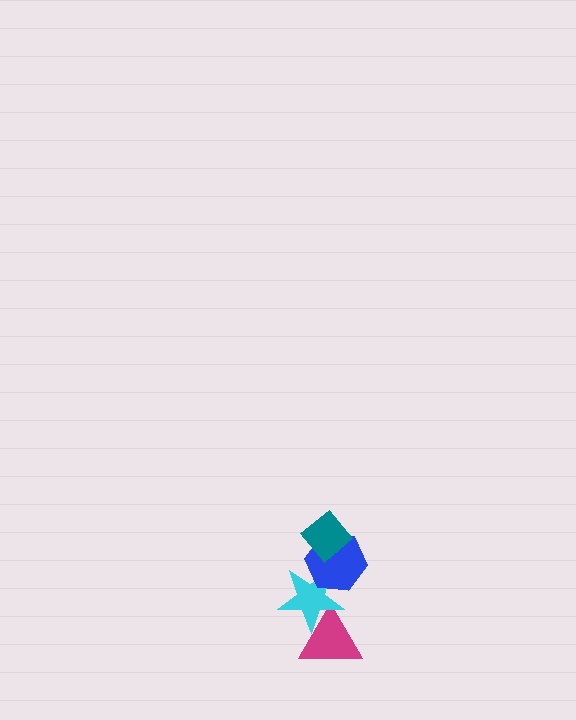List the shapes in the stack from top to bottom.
From top to bottom: the teal diamond, the blue hexagon, the cyan star, the magenta triangle.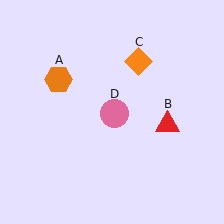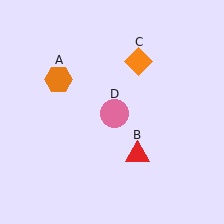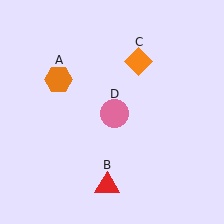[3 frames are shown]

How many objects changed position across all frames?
1 object changed position: red triangle (object B).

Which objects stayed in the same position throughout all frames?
Orange hexagon (object A) and orange diamond (object C) and pink circle (object D) remained stationary.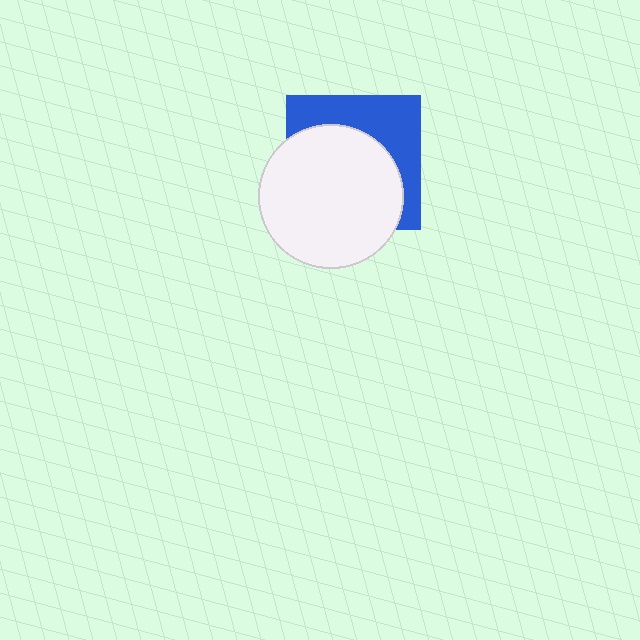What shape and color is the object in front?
The object in front is a white circle.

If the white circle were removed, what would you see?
You would see the complete blue square.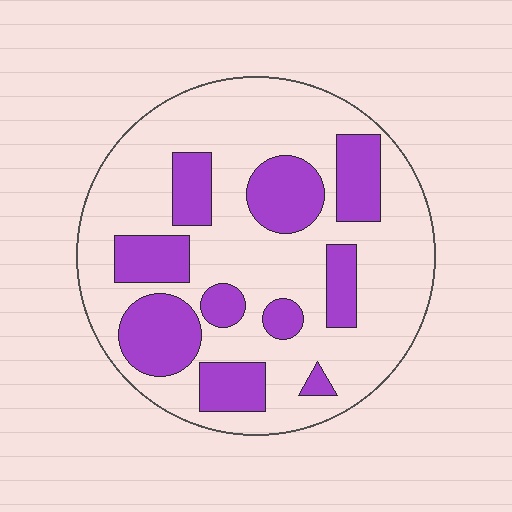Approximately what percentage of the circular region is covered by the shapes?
Approximately 30%.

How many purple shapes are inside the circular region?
10.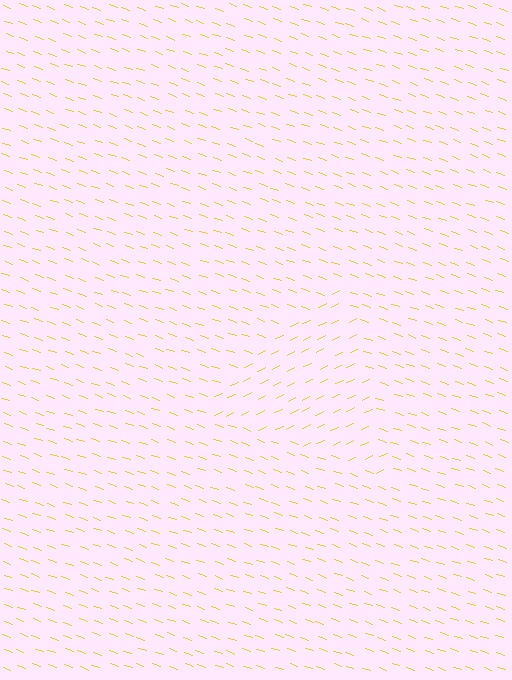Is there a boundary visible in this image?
Yes, there is a texture boundary formed by a change in line orientation.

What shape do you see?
I see a triangle.